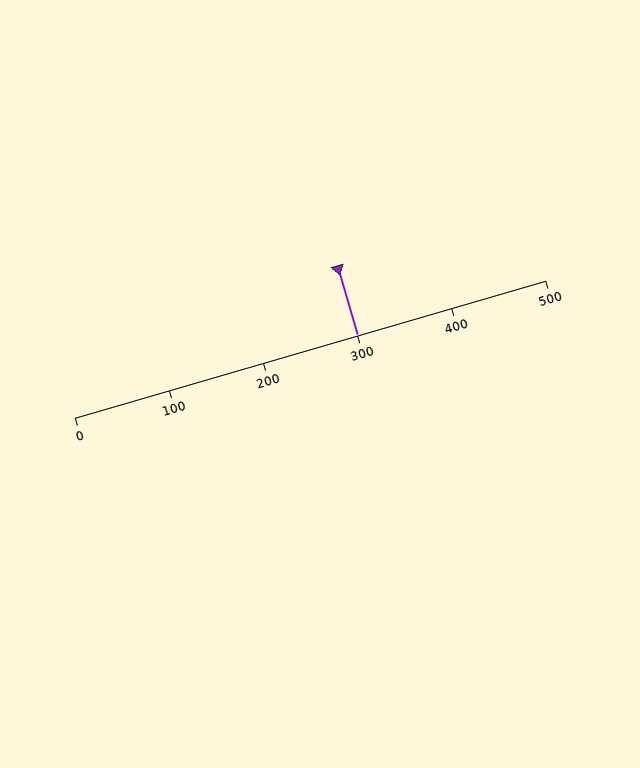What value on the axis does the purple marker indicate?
The marker indicates approximately 300.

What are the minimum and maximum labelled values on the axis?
The axis runs from 0 to 500.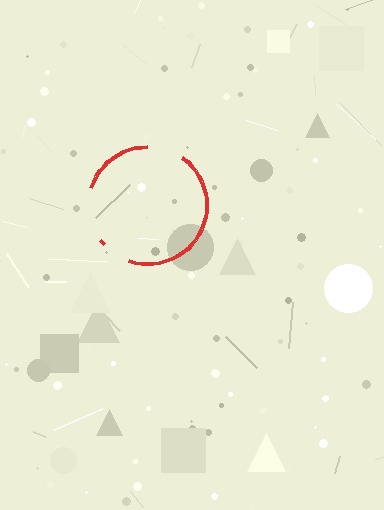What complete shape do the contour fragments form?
The contour fragments form a circle.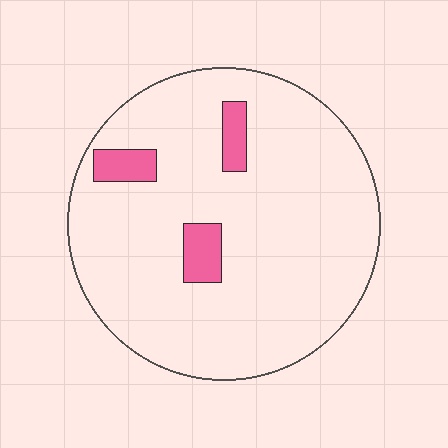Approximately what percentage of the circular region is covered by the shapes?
Approximately 10%.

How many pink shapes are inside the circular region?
3.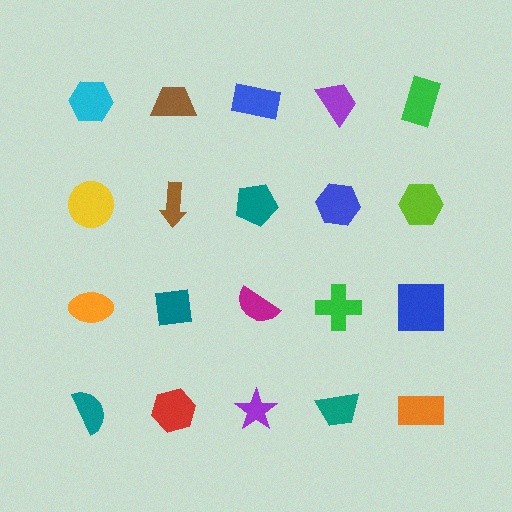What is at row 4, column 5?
An orange rectangle.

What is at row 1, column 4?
A purple trapezoid.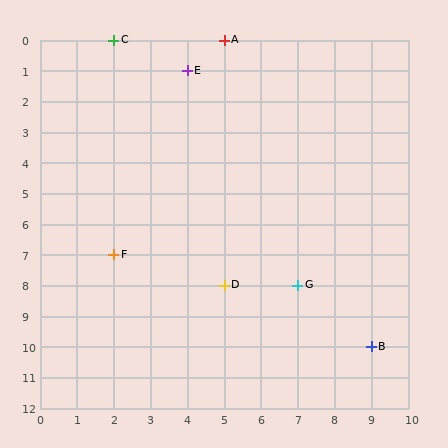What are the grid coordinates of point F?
Point F is at grid coordinates (2, 7).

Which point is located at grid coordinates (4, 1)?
Point E is at (4, 1).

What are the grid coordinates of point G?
Point G is at grid coordinates (7, 8).